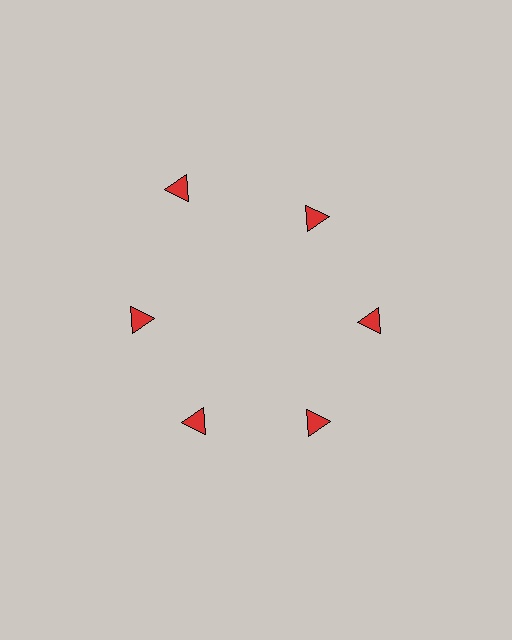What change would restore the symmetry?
The symmetry would be restored by moving it inward, back onto the ring so that all 6 triangles sit at equal angles and equal distance from the center.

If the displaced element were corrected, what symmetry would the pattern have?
It would have 6-fold rotational symmetry — the pattern would map onto itself every 60 degrees.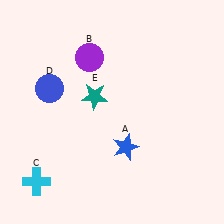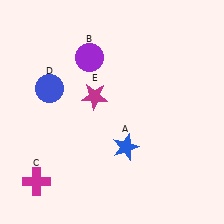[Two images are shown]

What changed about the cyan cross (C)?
In Image 1, C is cyan. In Image 2, it changed to magenta.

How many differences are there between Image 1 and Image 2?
There are 2 differences between the two images.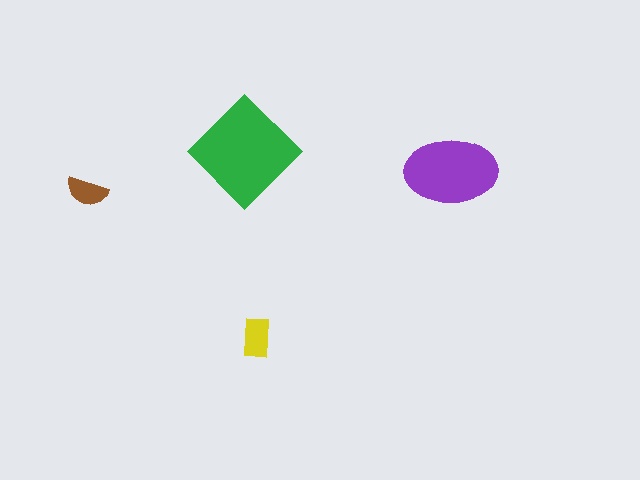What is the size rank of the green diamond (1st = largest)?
1st.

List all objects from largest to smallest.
The green diamond, the purple ellipse, the yellow rectangle, the brown semicircle.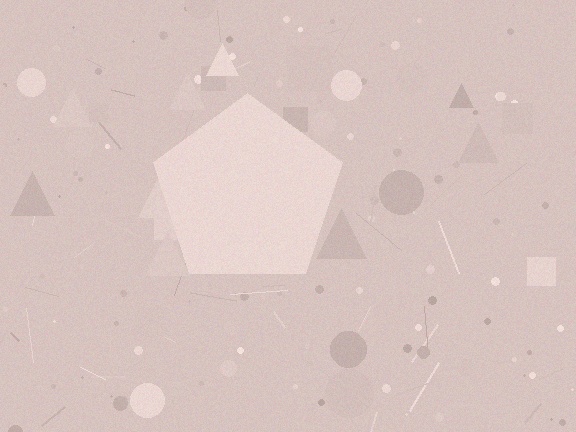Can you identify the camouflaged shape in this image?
The camouflaged shape is a pentagon.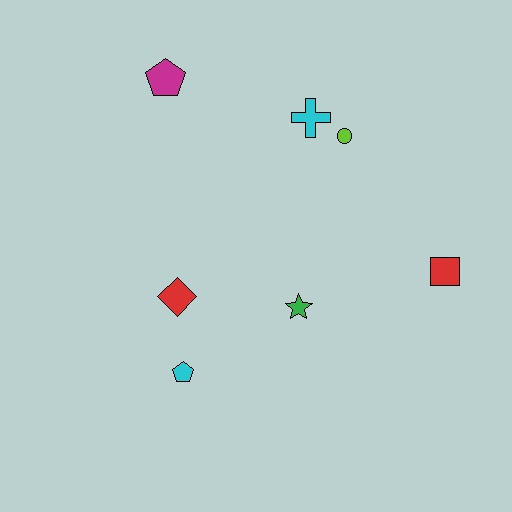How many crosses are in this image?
There is 1 cross.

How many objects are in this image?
There are 7 objects.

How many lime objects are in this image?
There is 1 lime object.